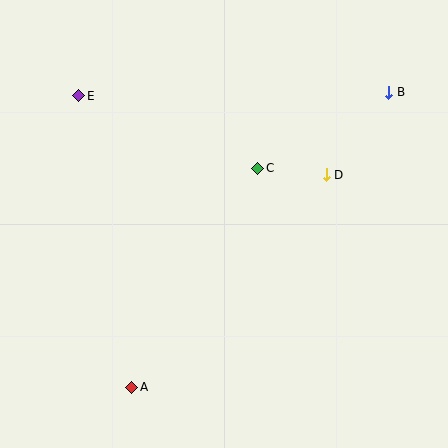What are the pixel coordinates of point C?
Point C is at (258, 168).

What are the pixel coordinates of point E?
Point E is at (79, 96).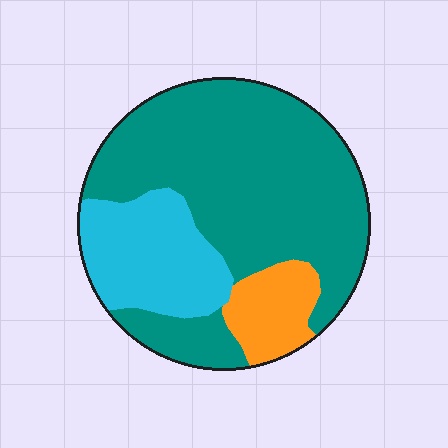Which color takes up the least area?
Orange, at roughly 10%.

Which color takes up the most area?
Teal, at roughly 65%.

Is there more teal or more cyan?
Teal.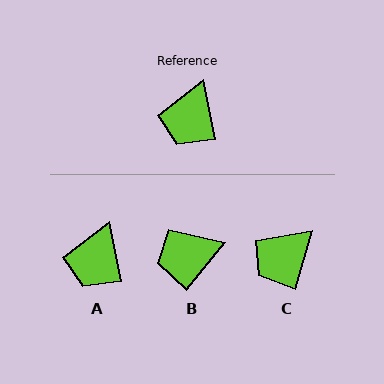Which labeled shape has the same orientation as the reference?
A.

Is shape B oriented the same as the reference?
No, it is off by about 51 degrees.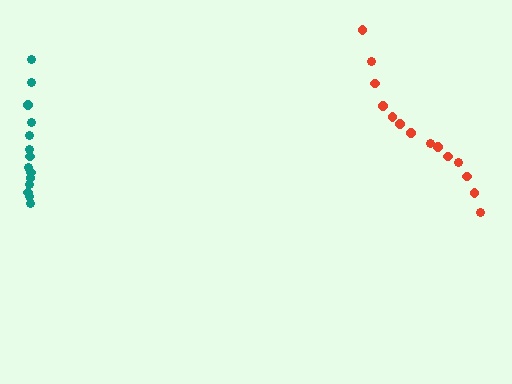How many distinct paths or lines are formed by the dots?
There are 2 distinct paths.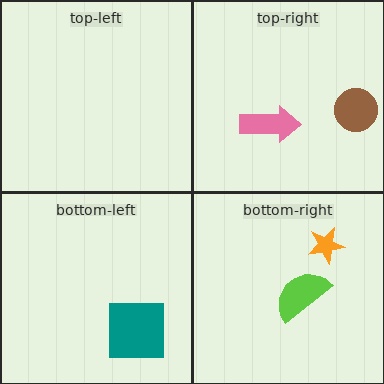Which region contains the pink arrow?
The top-right region.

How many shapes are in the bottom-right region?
2.